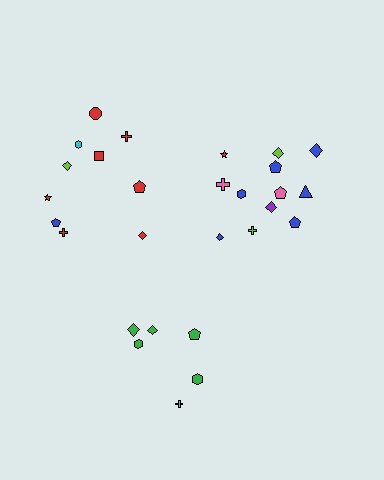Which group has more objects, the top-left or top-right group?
The top-right group.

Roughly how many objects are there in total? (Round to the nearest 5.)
Roughly 30 objects in total.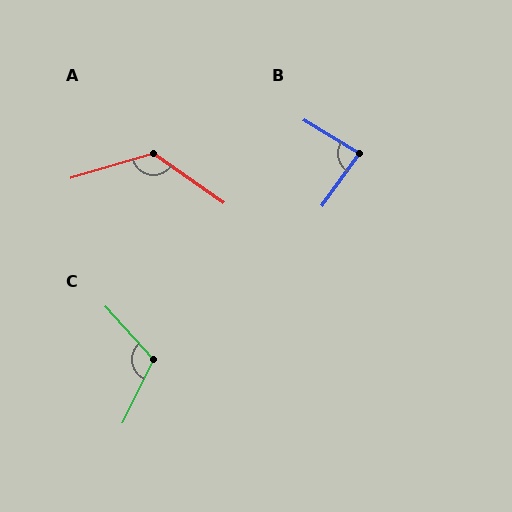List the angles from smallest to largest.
B (86°), C (112°), A (129°).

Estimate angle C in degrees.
Approximately 112 degrees.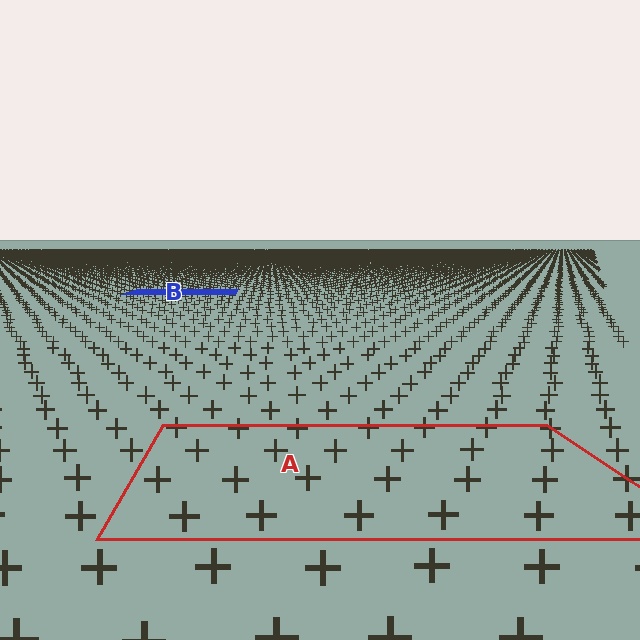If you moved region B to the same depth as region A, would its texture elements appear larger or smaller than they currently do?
They would appear larger. At a closer depth, the same texture elements are projected at a bigger on-screen size.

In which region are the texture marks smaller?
The texture marks are smaller in region B, because it is farther away.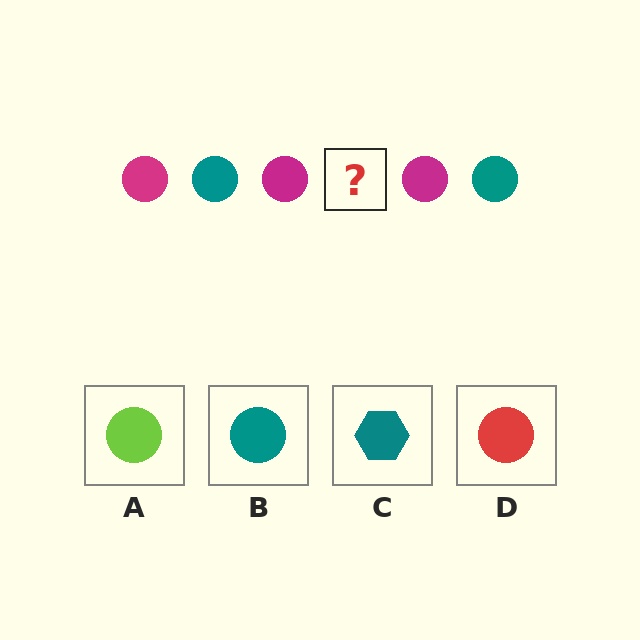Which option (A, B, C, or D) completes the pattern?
B.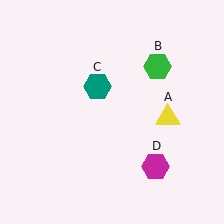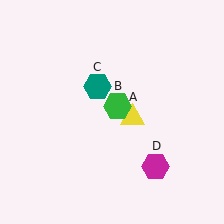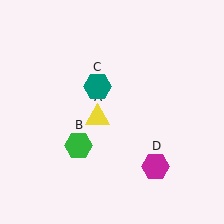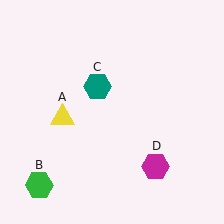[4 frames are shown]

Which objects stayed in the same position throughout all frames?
Teal hexagon (object C) and magenta hexagon (object D) remained stationary.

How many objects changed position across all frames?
2 objects changed position: yellow triangle (object A), green hexagon (object B).